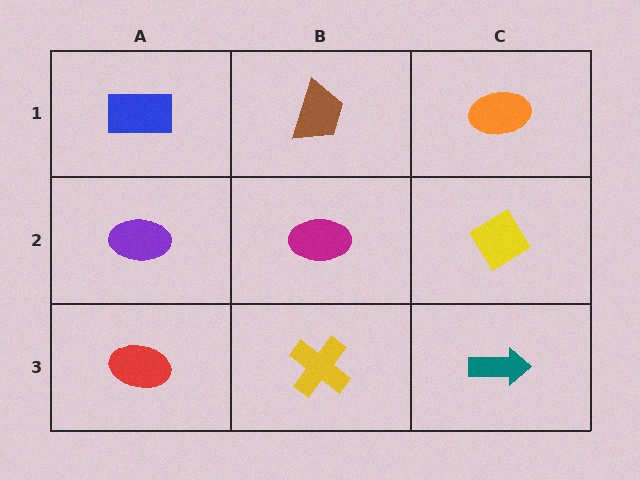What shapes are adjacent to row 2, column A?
A blue rectangle (row 1, column A), a red ellipse (row 3, column A), a magenta ellipse (row 2, column B).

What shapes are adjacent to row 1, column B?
A magenta ellipse (row 2, column B), a blue rectangle (row 1, column A), an orange ellipse (row 1, column C).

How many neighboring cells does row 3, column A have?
2.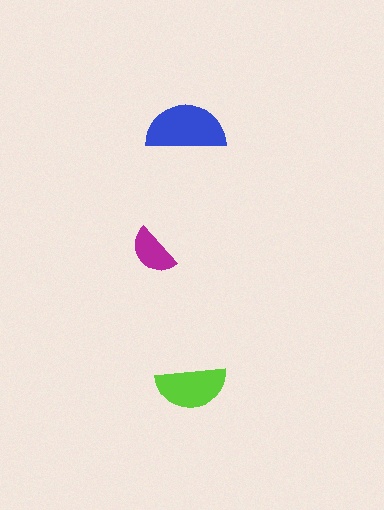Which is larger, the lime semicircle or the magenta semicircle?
The lime one.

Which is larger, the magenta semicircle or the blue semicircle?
The blue one.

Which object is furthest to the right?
The lime semicircle is rightmost.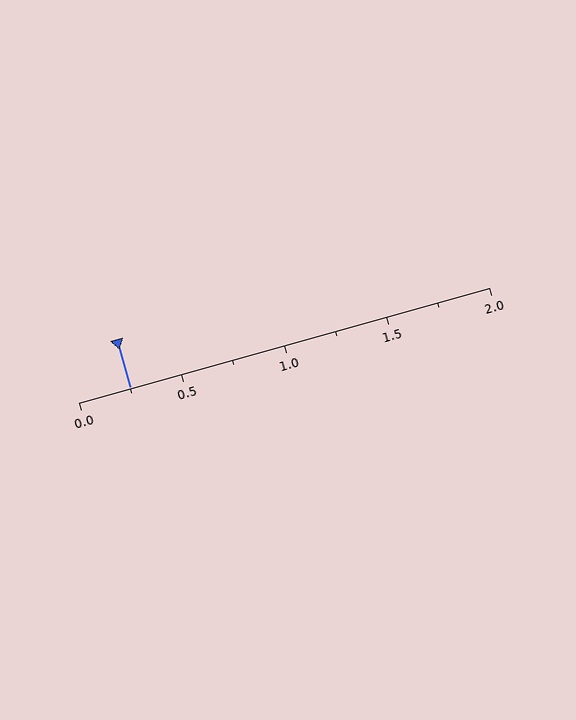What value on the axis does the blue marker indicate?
The marker indicates approximately 0.25.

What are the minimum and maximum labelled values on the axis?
The axis runs from 0.0 to 2.0.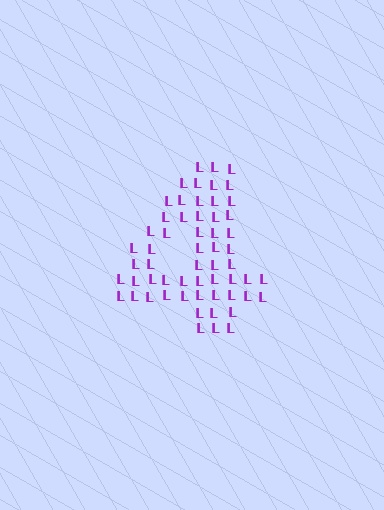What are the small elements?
The small elements are letter L's.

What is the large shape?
The large shape is the digit 4.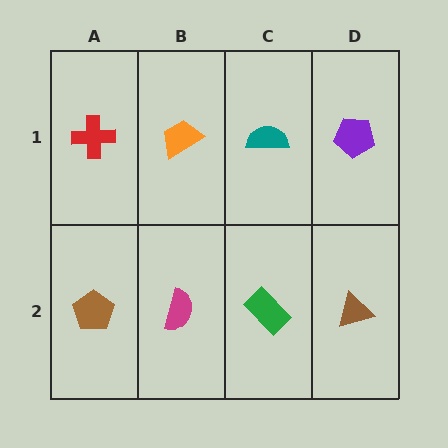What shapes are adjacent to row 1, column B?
A magenta semicircle (row 2, column B), a red cross (row 1, column A), a teal semicircle (row 1, column C).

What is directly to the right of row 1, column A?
An orange trapezoid.